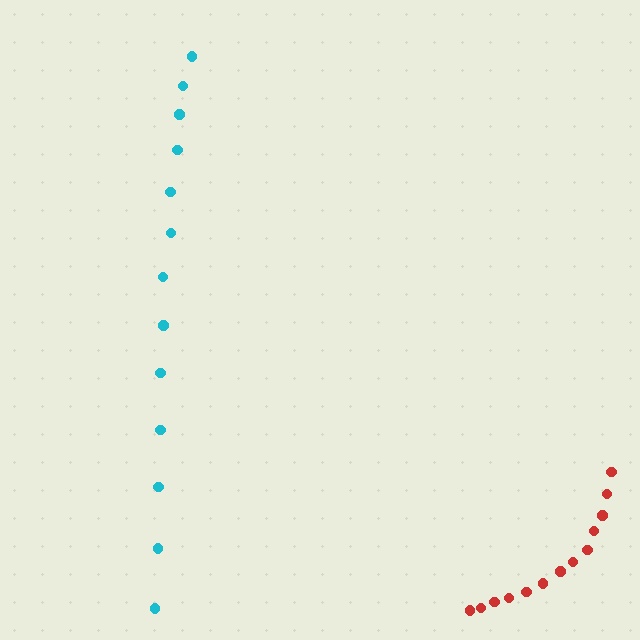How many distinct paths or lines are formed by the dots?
There are 2 distinct paths.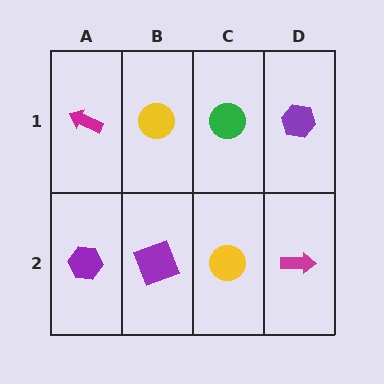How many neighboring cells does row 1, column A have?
2.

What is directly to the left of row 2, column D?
A yellow circle.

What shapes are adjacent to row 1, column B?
A purple square (row 2, column B), a magenta arrow (row 1, column A), a green circle (row 1, column C).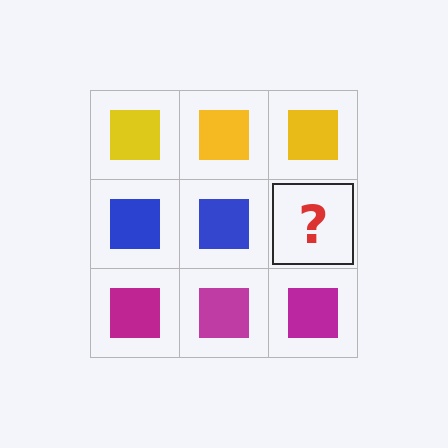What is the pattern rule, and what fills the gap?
The rule is that each row has a consistent color. The gap should be filled with a blue square.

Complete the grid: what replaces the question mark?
The question mark should be replaced with a blue square.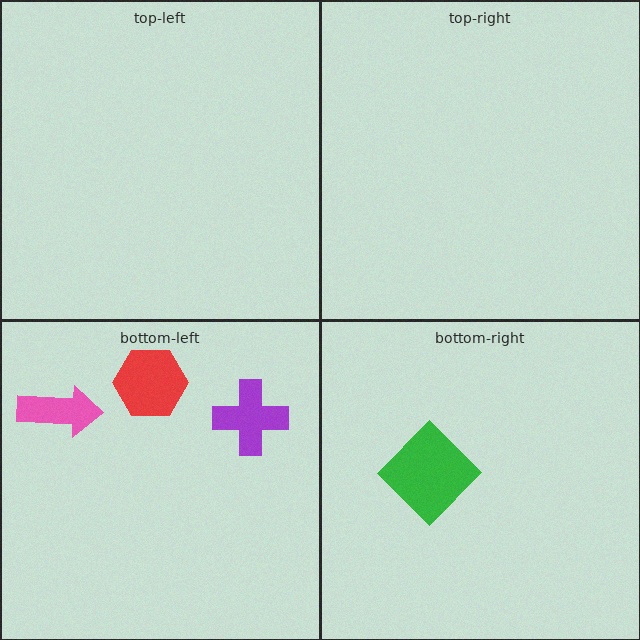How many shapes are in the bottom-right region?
1.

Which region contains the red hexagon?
The bottom-left region.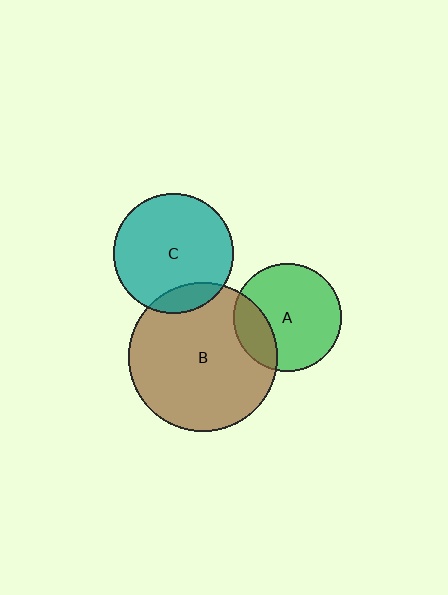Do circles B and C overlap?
Yes.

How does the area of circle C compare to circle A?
Approximately 1.2 times.